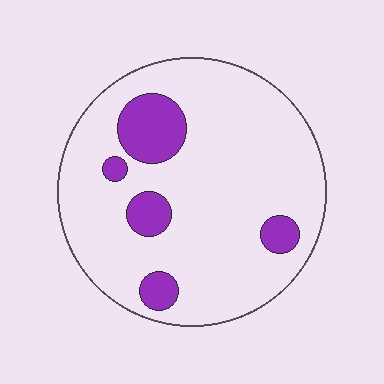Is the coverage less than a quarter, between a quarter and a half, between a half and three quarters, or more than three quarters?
Less than a quarter.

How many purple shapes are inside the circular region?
5.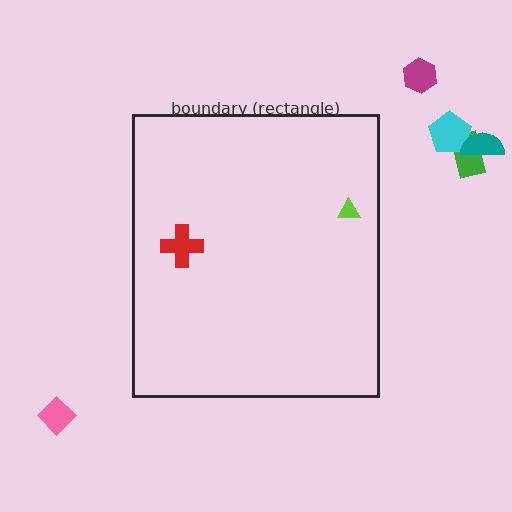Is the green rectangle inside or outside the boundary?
Outside.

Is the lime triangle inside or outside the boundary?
Inside.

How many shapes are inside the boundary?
2 inside, 5 outside.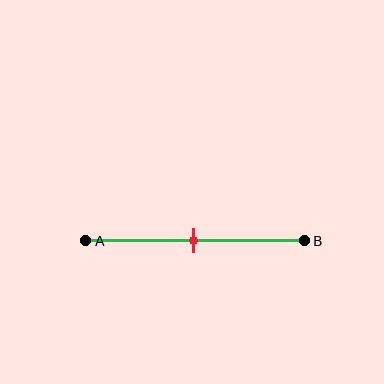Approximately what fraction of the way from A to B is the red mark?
The red mark is approximately 50% of the way from A to B.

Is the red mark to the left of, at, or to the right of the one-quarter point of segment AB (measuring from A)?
The red mark is to the right of the one-quarter point of segment AB.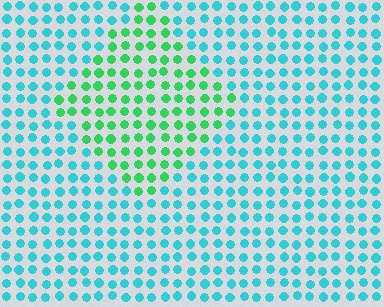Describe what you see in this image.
The image is filled with small cyan elements in a uniform arrangement. A diamond-shaped region is visible where the elements are tinted to a slightly different hue, forming a subtle color boundary.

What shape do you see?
I see a diamond.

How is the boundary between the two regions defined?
The boundary is defined purely by a slight shift in hue (about 47 degrees). Spacing, size, and orientation are identical on both sides.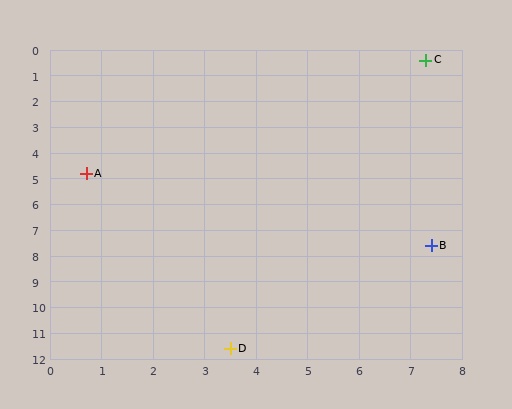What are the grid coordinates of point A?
Point A is at approximately (0.7, 4.8).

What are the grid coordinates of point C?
Point C is at approximately (7.3, 0.4).